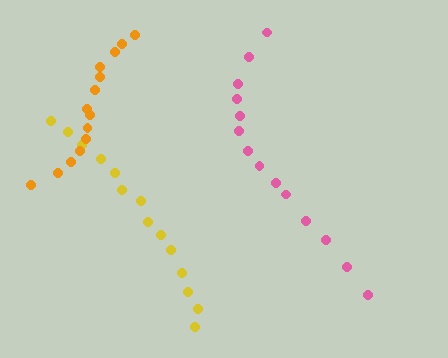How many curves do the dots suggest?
There are 3 distinct paths.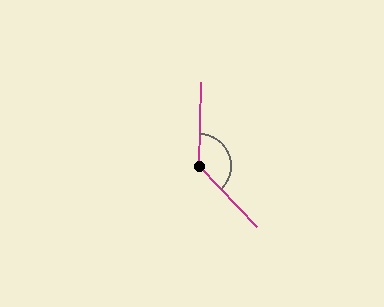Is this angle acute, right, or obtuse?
It is obtuse.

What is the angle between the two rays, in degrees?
Approximately 135 degrees.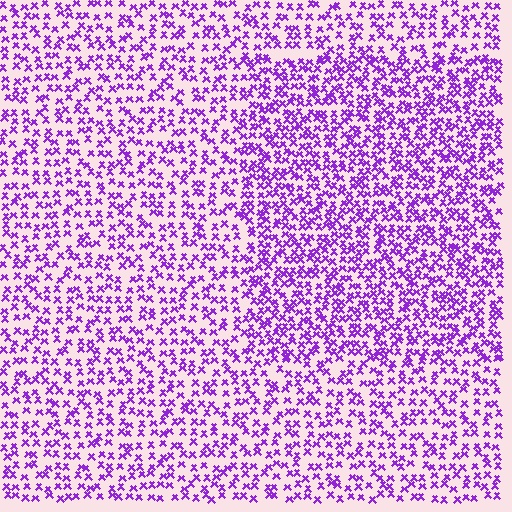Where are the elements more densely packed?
The elements are more densely packed inside the rectangle boundary.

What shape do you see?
I see a rectangle.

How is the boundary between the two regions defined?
The boundary is defined by a change in element density (approximately 1.6x ratio). All elements are the same color, size, and shape.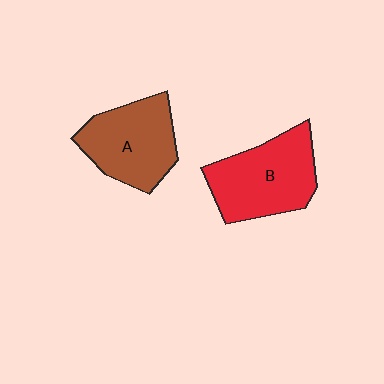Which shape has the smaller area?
Shape A (brown).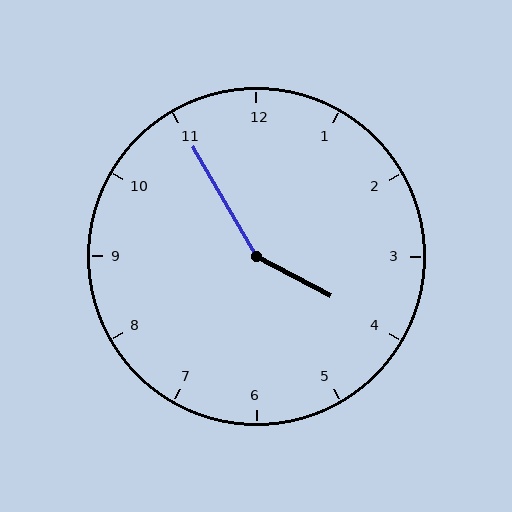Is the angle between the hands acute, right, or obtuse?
It is obtuse.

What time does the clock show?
3:55.